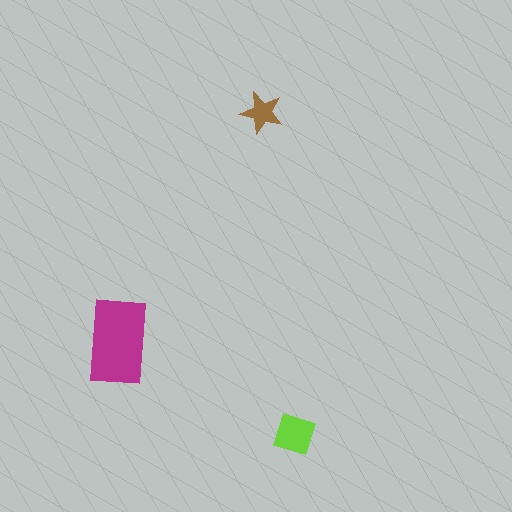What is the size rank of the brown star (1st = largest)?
3rd.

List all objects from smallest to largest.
The brown star, the lime diamond, the magenta rectangle.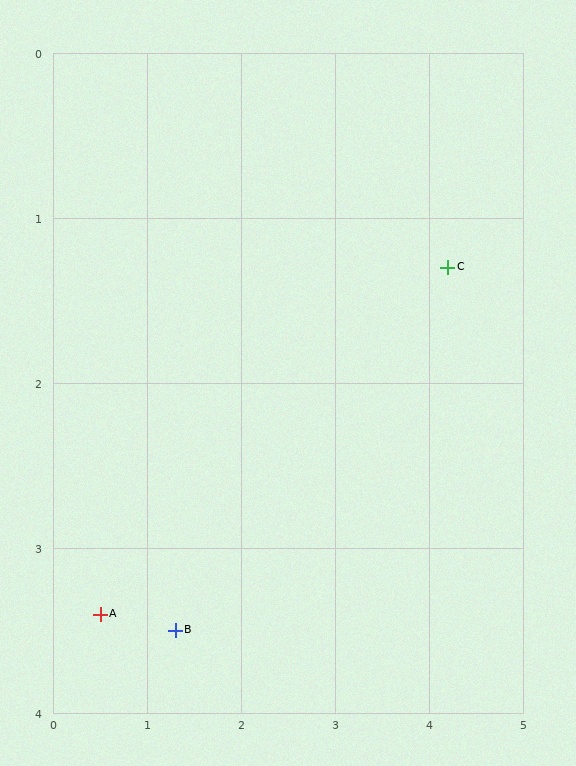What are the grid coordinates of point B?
Point B is at approximately (1.3, 3.5).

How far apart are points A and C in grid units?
Points A and C are about 4.3 grid units apart.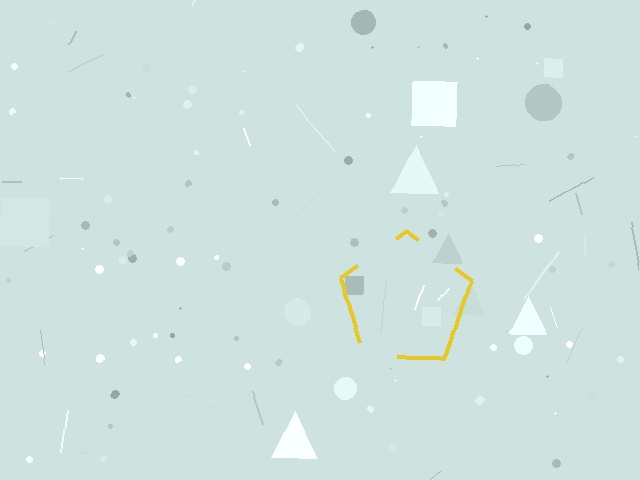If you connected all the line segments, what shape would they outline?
They would outline a pentagon.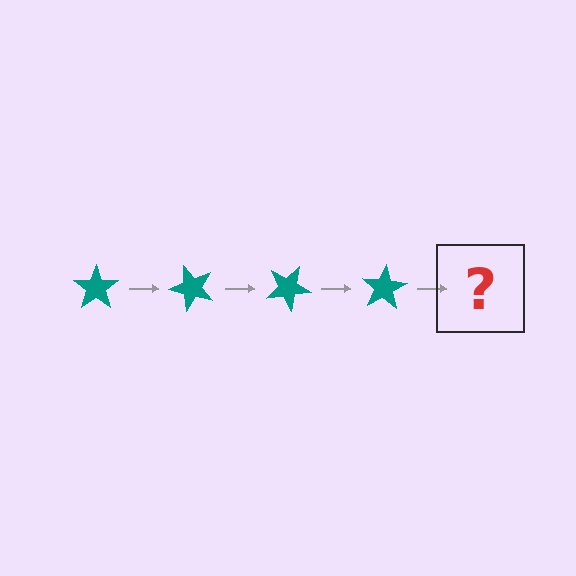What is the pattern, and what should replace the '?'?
The pattern is that the star rotates 50 degrees each step. The '?' should be a teal star rotated 200 degrees.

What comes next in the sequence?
The next element should be a teal star rotated 200 degrees.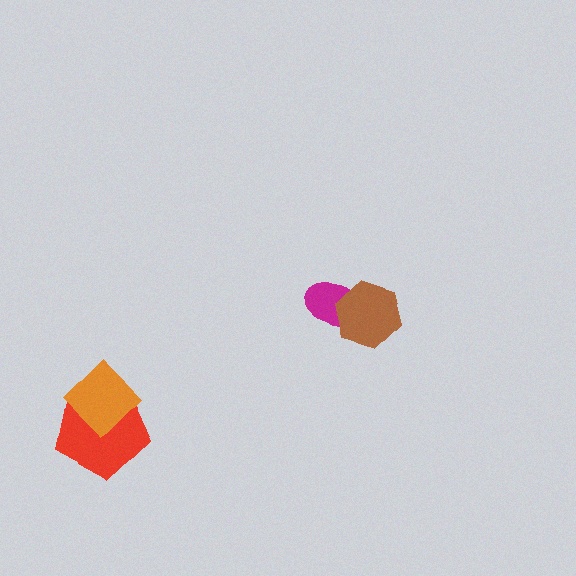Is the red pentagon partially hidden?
Yes, it is partially covered by another shape.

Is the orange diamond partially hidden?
No, no other shape covers it.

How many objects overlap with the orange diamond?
1 object overlaps with the orange diamond.